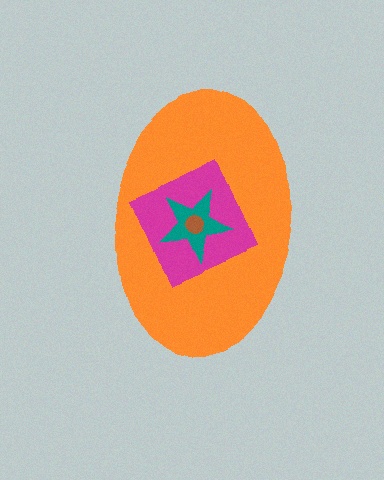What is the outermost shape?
The orange ellipse.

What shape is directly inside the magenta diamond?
The teal star.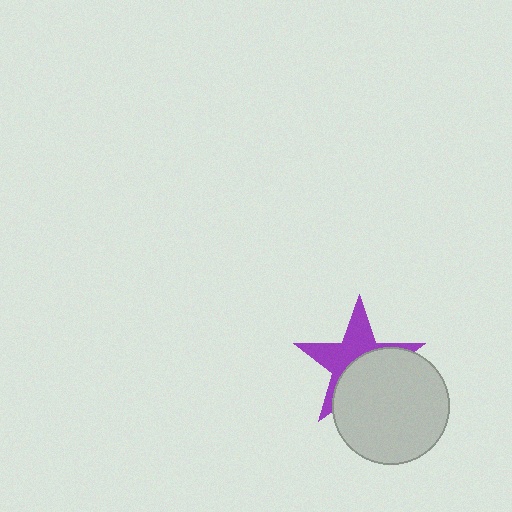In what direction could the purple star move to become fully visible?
The purple star could move up. That would shift it out from behind the light gray circle entirely.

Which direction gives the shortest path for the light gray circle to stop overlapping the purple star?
Moving down gives the shortest separation.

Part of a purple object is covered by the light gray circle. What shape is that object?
It is a star.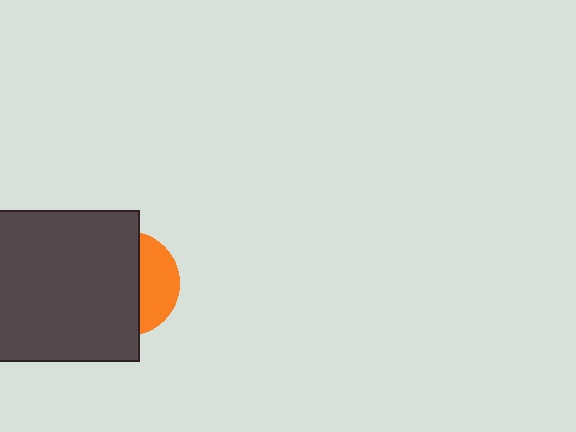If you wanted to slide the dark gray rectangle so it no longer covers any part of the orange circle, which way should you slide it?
Slide it left — that is the most direct way to separate the two shapes.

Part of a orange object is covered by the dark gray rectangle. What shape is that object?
It is a circle.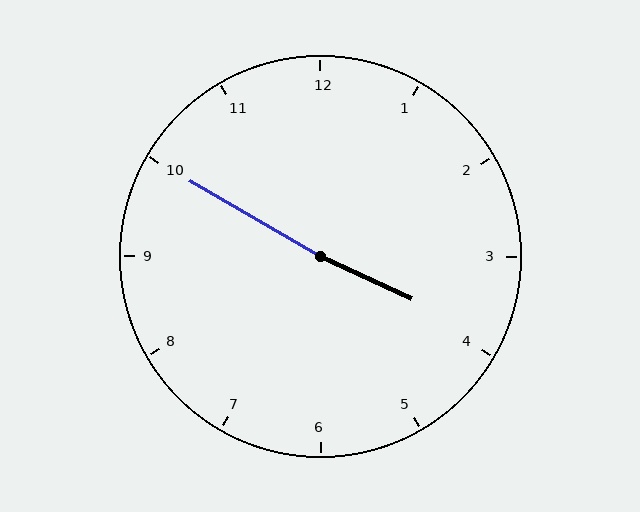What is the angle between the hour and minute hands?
Approximately 175 degrees.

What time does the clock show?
3:50.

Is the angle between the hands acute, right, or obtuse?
It is obtuse.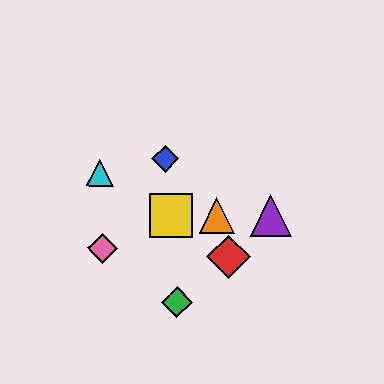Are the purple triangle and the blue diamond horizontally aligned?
No, the purple triangle is at y≈216 and the blue diamond is at y≈158.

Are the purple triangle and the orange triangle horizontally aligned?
Yes, both are at y≈216.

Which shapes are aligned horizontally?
The yellow square, the purple triangle, the orange triangle are aligned horizontally.